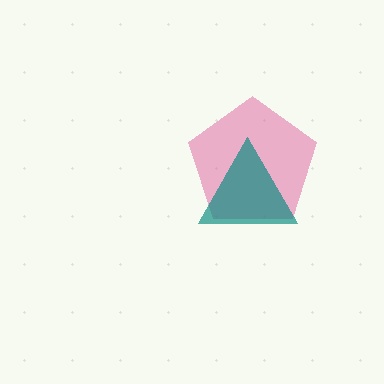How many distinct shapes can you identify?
There are 2 distinct shapes: a pink pentagon, a teal triangle.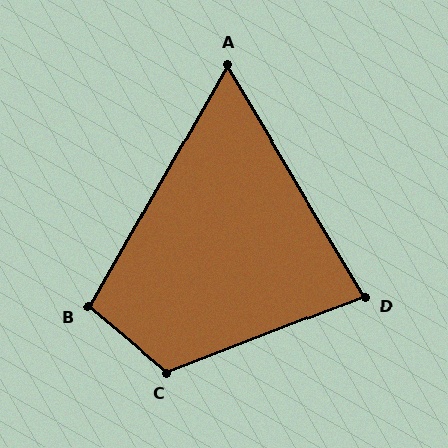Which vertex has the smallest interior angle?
A, at approximately 61 degrees.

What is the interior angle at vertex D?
Approximately 80 degrees (acute).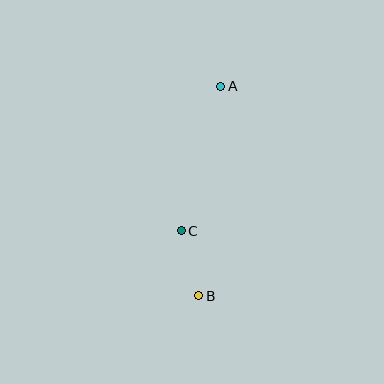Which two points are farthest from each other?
Points A and B are farthest from each other.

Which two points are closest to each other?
Points B and C are closest to each other.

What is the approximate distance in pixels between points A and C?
The distance between A and C is approximately 150 pixels.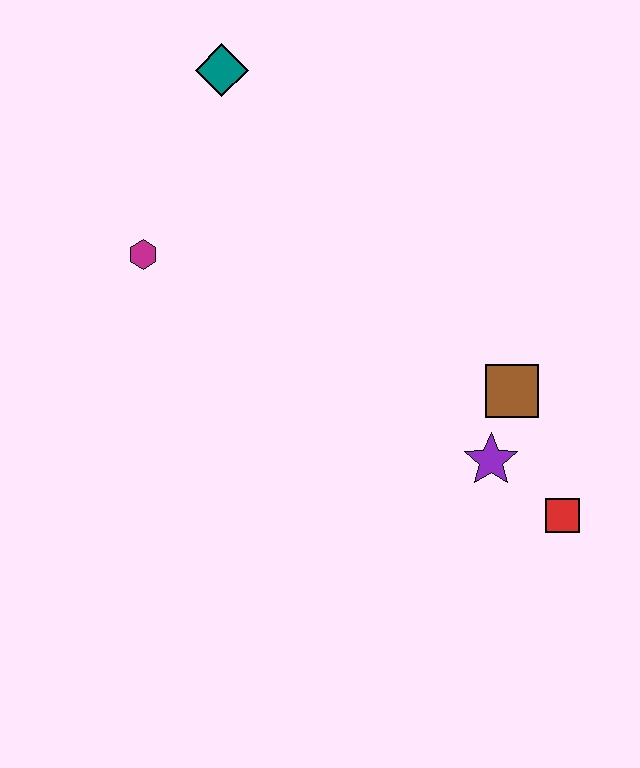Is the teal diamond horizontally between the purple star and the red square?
No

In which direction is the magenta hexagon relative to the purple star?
The magenta hexagon is to the left of the purple star.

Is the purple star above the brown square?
No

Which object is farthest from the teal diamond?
The red square is farthest from the teal diamond.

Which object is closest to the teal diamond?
The magenta hexagon is closest to the teal diamond.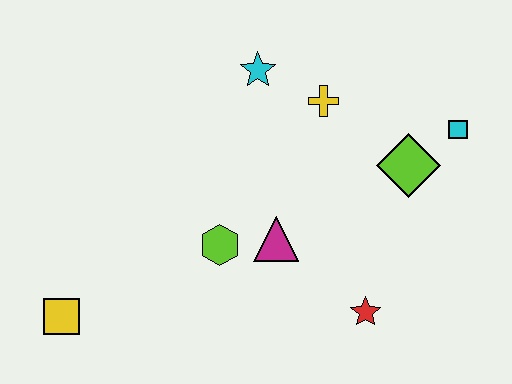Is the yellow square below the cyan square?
Yes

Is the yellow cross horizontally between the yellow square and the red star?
Yes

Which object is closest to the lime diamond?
The cyan square is closest to the lime diamond.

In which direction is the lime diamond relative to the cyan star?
The lime diamond is to the right of the cyan star.